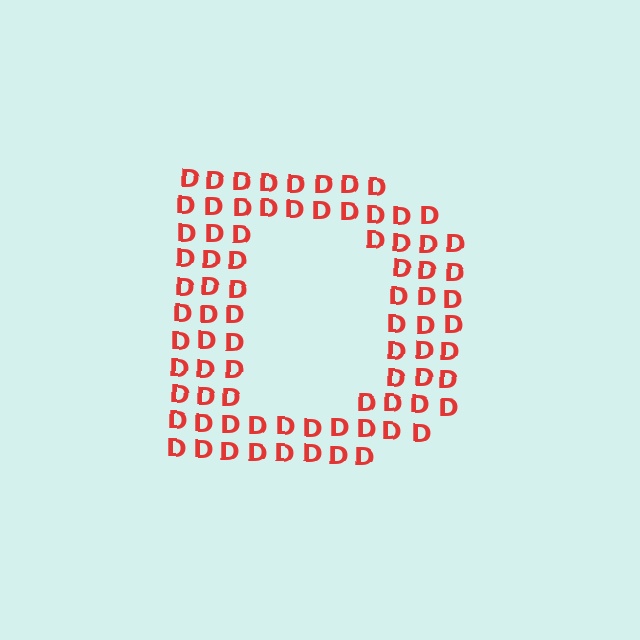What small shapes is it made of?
It is made of small letter D's.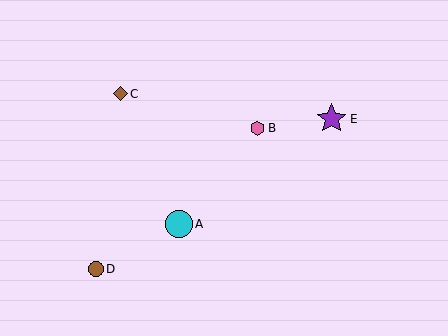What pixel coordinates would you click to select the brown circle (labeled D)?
Click at (96, 269) to select the brown circle D.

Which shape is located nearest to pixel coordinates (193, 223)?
The cyan circle (labeled A) at (179, 224) is nearest to that location.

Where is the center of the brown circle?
The center of the brown circle is at (96, 269).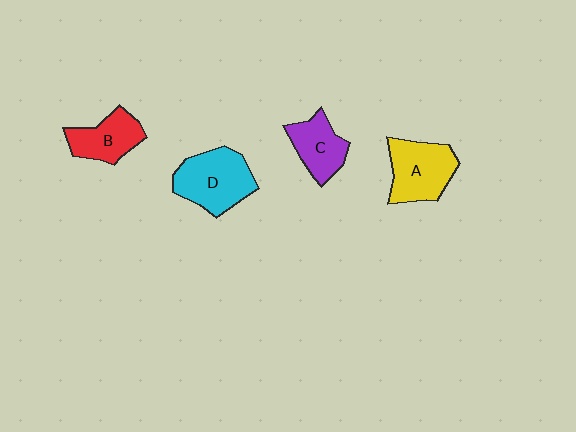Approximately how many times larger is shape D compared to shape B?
Approximately 1.4 times.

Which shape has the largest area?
Shape D (cyan).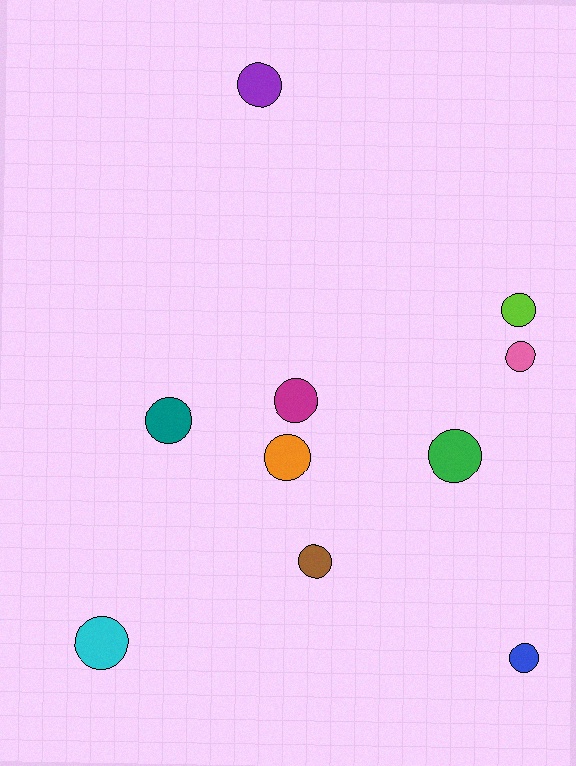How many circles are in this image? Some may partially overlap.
There are 10 circles.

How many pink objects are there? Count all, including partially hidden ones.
There is 1 pink object.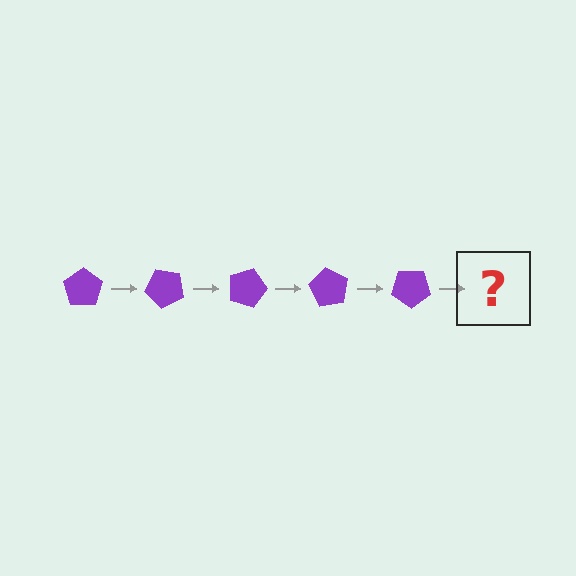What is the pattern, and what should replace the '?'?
The pattern is that the pentagon rotates 45 degrees each step. The '?' should be a purple pentagon rotated 225 degrees.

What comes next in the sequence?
The next element should be a purple pentagon rotated 225 degrees.